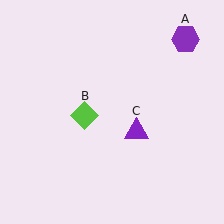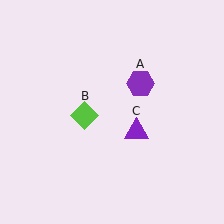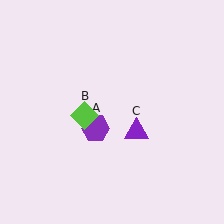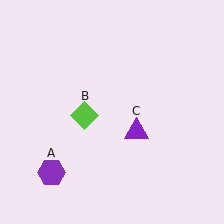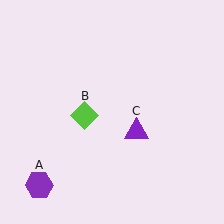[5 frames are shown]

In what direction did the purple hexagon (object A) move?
The purple hexagon (object A) moved down and to the left.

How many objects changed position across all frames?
1 object changed position: purple hexagon (object A).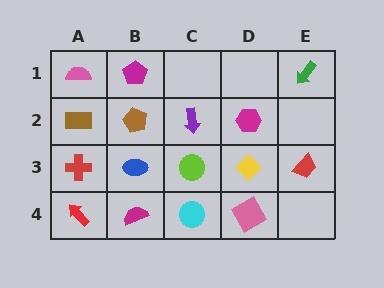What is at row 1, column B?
A magenta pentagon.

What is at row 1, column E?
A green arrow.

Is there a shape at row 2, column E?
No, that cell is empty.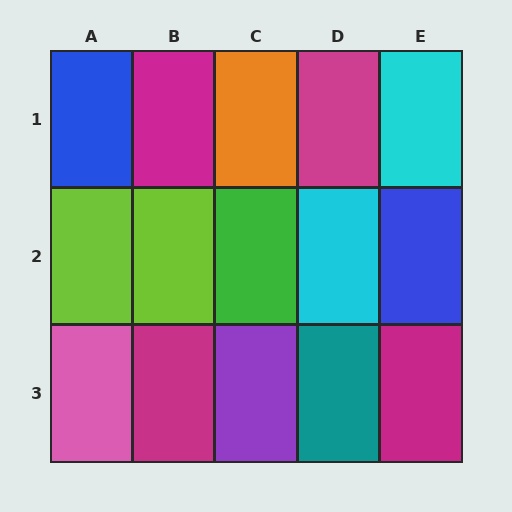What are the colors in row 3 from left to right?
Pink, magenta, purple, teal, magenta.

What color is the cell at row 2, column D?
Cyan.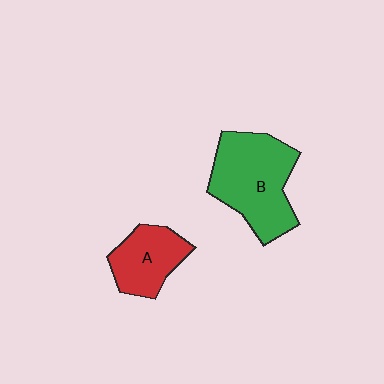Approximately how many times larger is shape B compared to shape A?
Approximately 1.7 times.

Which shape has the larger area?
Shape B (green).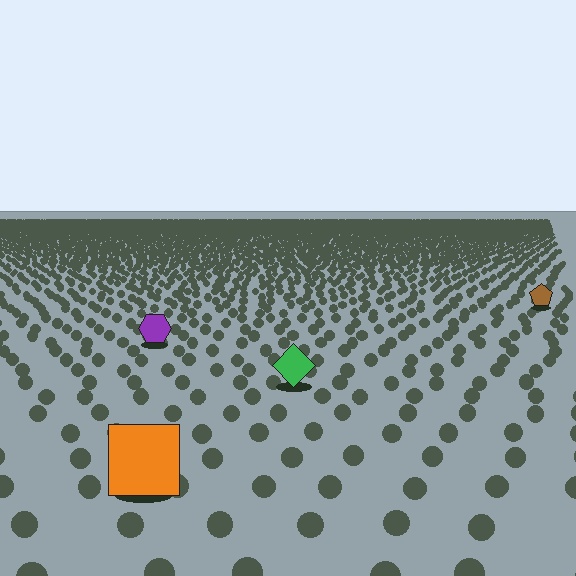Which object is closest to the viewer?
The orange square is closest. The texture marks near it are larger and more spread out.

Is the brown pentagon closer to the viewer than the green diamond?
No. The green diamond is closer — you can tell from the texture gradient: the ground texture is coarser near it.